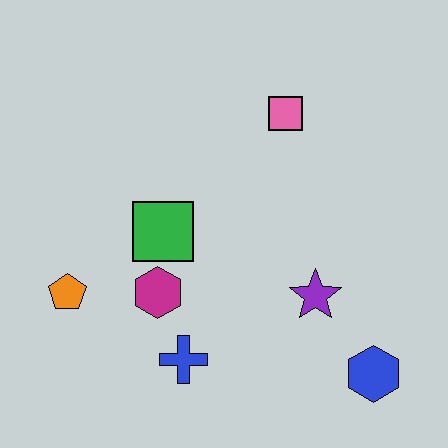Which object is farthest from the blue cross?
The pink square is farthest from the blue cross.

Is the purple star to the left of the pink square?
No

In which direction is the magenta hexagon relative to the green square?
The magenta hexagon is below the green square.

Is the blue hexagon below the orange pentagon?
Yes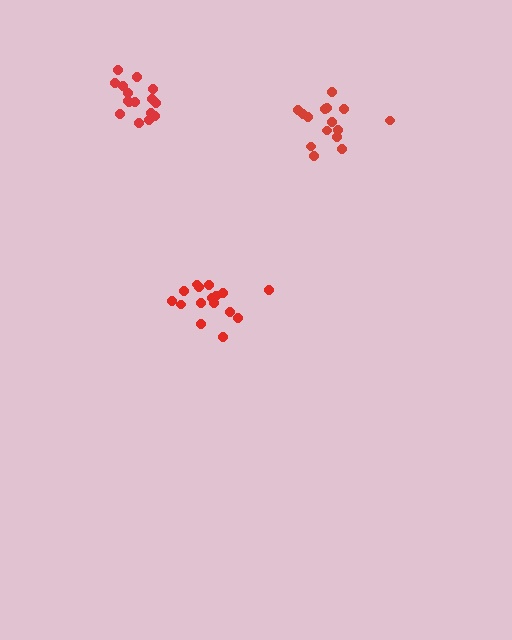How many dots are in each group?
Group 1: 16 dots, Group 2: 16 dots, Group 3: 15 dots (47 total).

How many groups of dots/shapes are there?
There are 3 groups.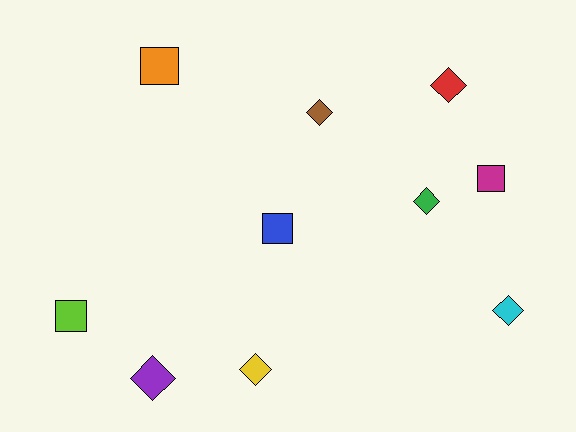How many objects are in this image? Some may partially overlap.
There are 10 objects.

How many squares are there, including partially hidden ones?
There are 4 squares.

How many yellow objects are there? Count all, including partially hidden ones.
There is 1 yellow object.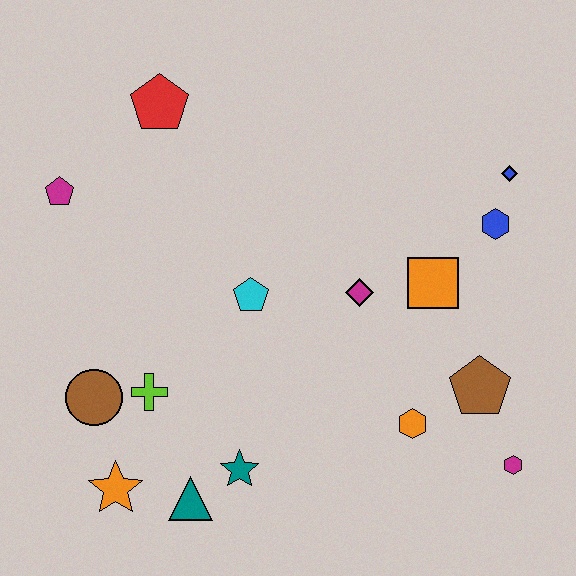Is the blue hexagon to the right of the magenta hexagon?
No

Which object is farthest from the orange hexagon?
The magenta pentagon is farthest from the orange hexagon.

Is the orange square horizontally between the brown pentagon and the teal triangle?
Yes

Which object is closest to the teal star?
The teal triangle is closest to the teal star.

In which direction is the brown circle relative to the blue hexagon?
The brown circle is to the left of the blue hexagon.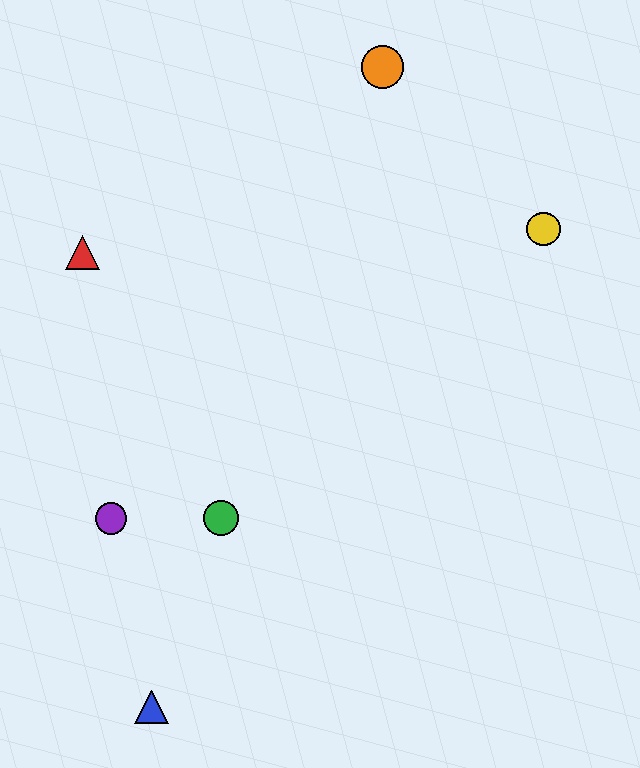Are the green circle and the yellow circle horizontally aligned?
No, the green circle is at y≈518 and the yellow circle is at y≈229.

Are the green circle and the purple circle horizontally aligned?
Yes, both are at y≈518.